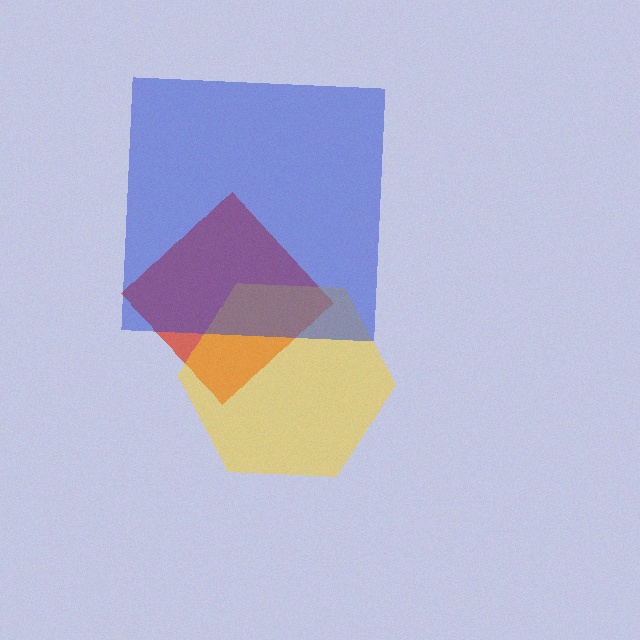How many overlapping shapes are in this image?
There are 3 overlapping shapes in the image.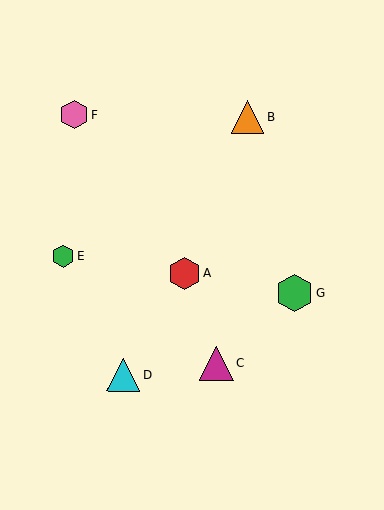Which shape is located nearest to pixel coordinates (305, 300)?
The green hexagon (labeled G) at (295, 292) is nearest to that location.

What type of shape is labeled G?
Shape G is a green hexagon.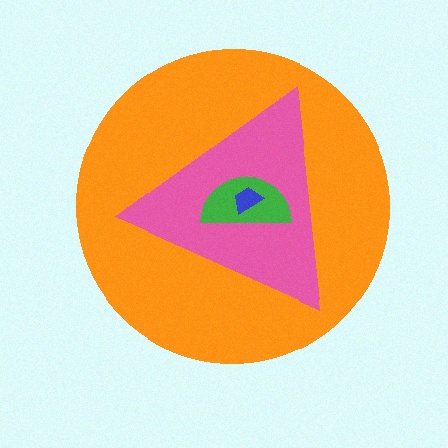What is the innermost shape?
The blue trapezoid.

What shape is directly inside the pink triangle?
The green semicircle.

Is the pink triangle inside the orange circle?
Yes.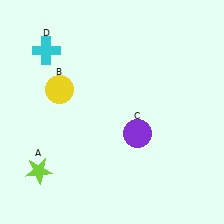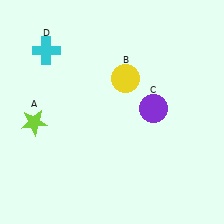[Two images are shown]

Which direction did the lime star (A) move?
The lime star (A) moved up.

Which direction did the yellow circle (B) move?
The yellow circle (B) moved right.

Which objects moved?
The objects that moved are: the lime star (A), the yellow circle (B), the purple circle (C).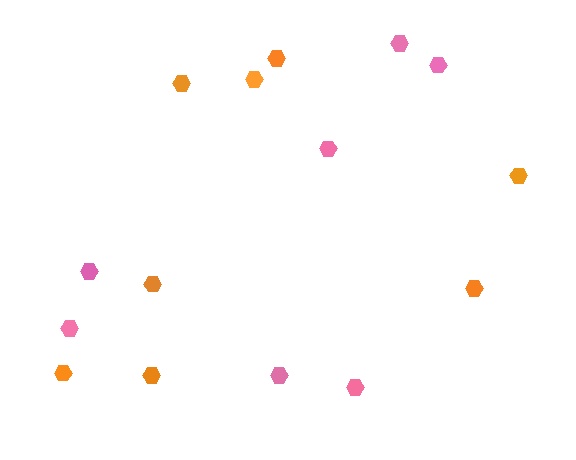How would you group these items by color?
There are 2 groups: one group of pink hexagons (7) and one group of orange hexagons (8).